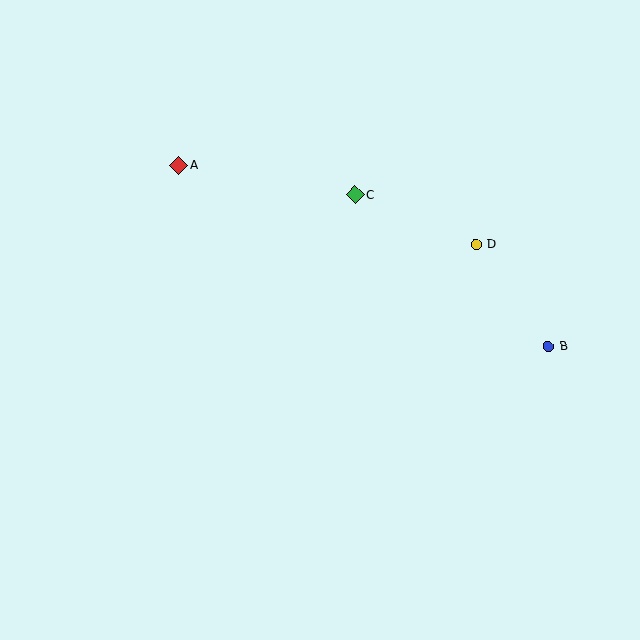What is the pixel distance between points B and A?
The distance between B and A is 411 pixels.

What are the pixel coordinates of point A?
Point A is at (179, 165).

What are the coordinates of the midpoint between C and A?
The midpoint between C and A is at (267, 180).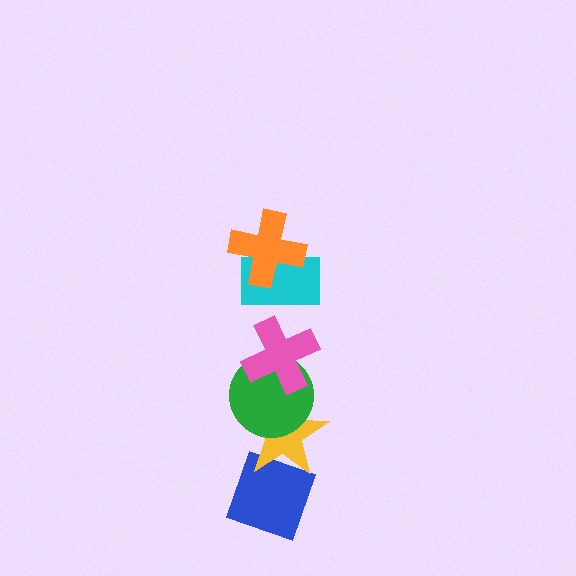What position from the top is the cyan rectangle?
The cyan rectangle is 2nd from the top.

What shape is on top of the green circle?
The pink cross is on top of the green circle.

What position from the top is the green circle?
The green circle is 4th from the top.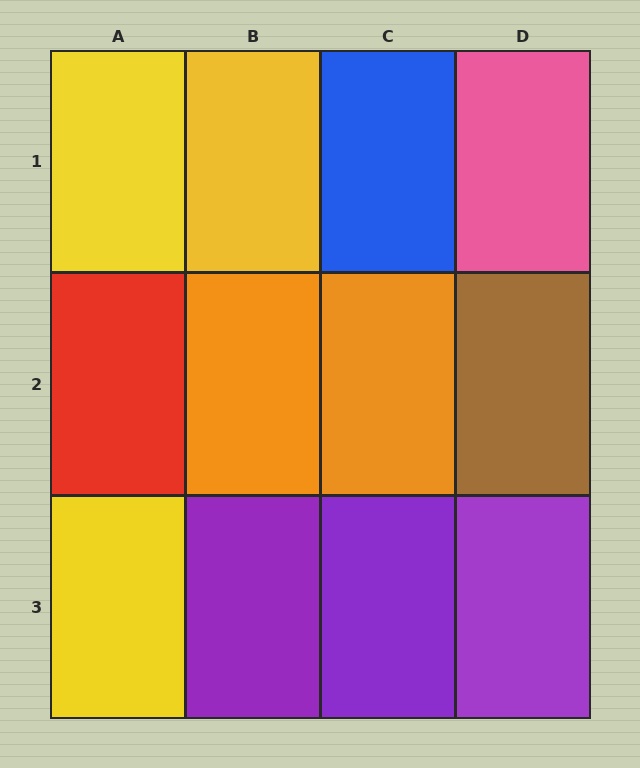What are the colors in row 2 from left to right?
Red, orange, orange, brown.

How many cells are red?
1 cell is red.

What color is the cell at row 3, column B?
Purple.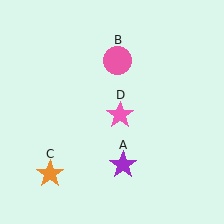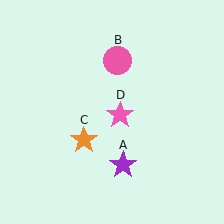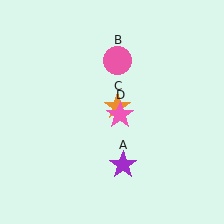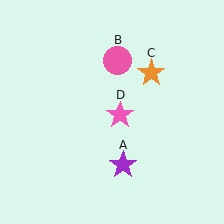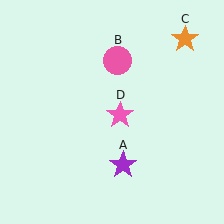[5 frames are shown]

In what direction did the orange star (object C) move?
The orange star (object C) moved up and to the right.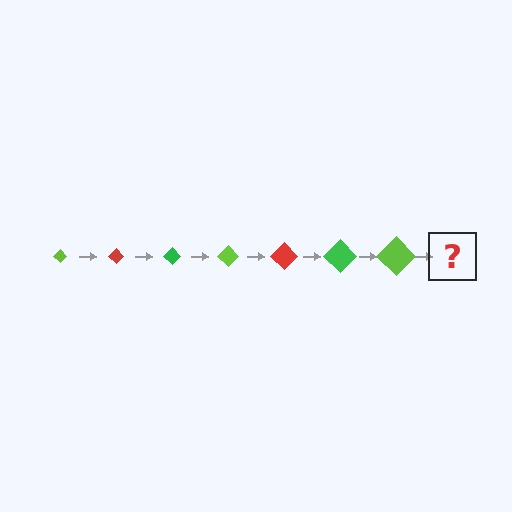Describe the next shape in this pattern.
It should be a red diamond, larger than the previous one.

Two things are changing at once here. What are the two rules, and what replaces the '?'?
The two rules are that the diamond grows larger each step and the color cycles through lime, red, and green. The '?' should be a red diamond, larger than the previous one.